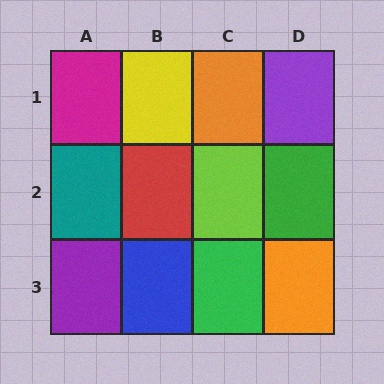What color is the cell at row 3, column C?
Green.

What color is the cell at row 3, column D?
Orange.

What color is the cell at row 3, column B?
Blue.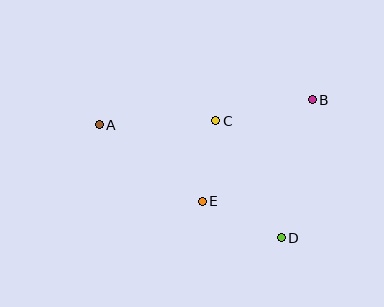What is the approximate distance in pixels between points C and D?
The distance between C and D is approximately 134 pixels.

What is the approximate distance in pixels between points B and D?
The distance between B and D is approximately 141 pixels.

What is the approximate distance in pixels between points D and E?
The distance between D and E is approximately 87 pixels.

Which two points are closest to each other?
Points C and E are closest to each other.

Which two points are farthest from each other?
Points A and B are farthest from each other.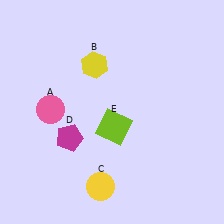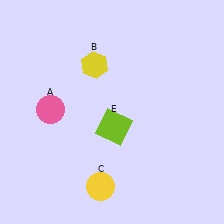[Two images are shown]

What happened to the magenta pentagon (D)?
The magenta pentagon (D) was removed in Image 2. It was in the bottom-left area of Image 1.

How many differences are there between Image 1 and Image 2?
There is 1 difference between the two images.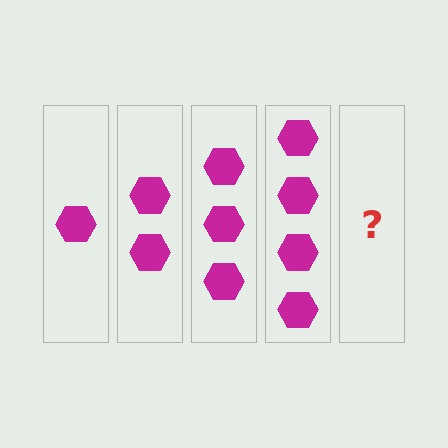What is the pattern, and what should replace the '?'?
The pattern is that each step adds one more hexagon. The '?' should be 5 hexagons.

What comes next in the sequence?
The next element should be 5 hexagons.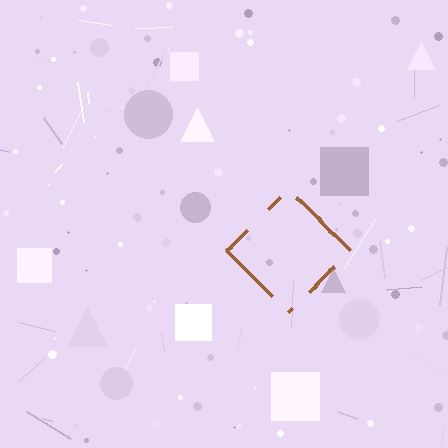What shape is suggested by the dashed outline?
The dashed outline suggests a diamond.